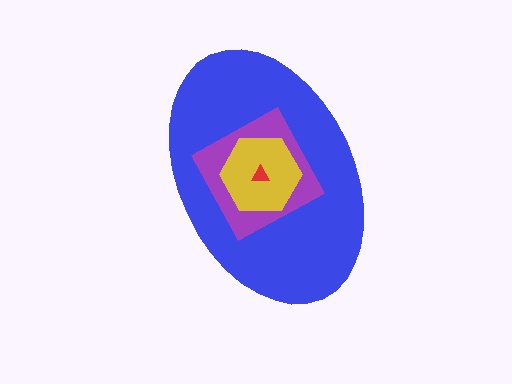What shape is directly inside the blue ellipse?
The purple square.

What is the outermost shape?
The blue ellipse.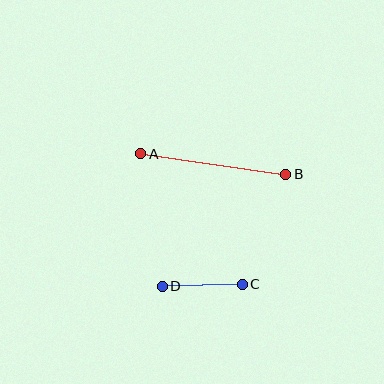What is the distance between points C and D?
The distance is approximately 80 pixels.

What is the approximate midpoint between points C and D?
The midpoint is at approximately (202, 285) pixels.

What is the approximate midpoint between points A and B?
The midpoint is at approximately (213, 164) pixels.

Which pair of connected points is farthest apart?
Points A and B are farthest apart.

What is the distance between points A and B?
The distance is approximately 147 pixels.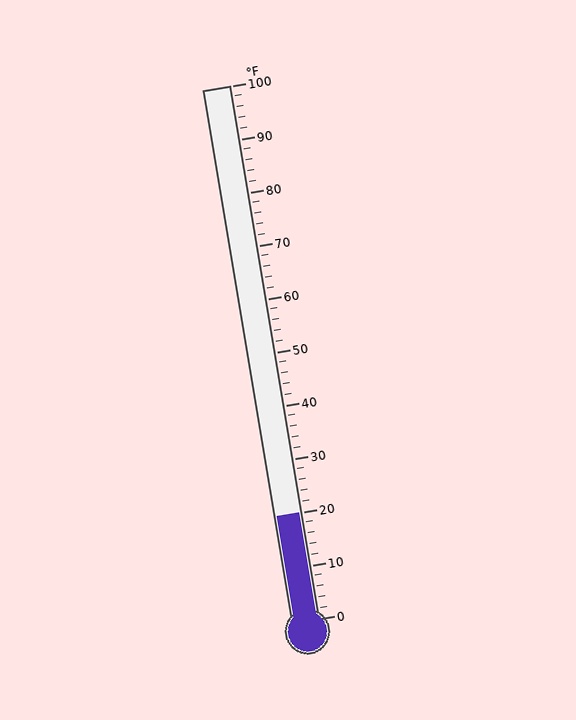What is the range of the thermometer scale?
The thermometer scale ranges from 0°F to 100°F.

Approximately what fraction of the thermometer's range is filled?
The thermometer is filled to approximately 20% of its range.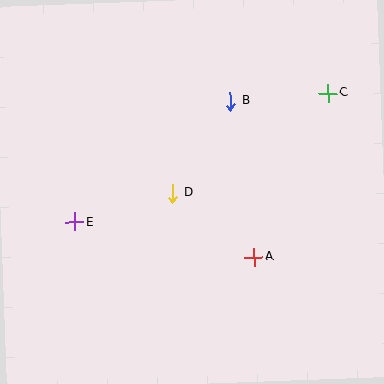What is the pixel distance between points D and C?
The distance between D and C is 184 pixels.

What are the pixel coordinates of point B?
Point B is at (231, 101).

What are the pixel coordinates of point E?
Point E is at (75, 222).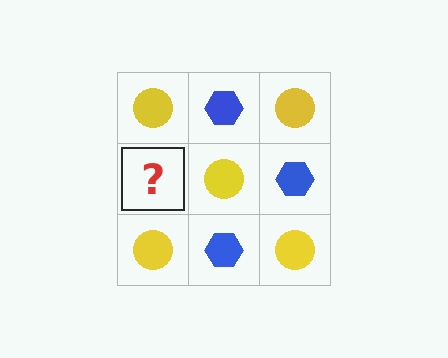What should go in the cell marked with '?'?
The missing cell should contain a blue hexagon.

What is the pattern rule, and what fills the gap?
The rule is that it alternates yellow circle and blue hexagon in a checkerboard pattern. The gap should be filled with a blue hexagon.